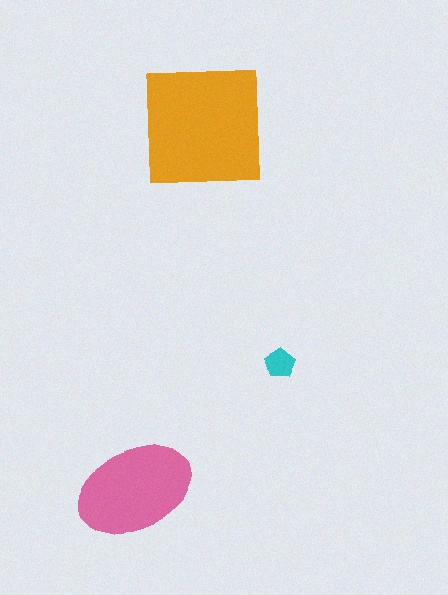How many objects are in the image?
There are 3 objects in the image.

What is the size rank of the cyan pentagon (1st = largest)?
3rd.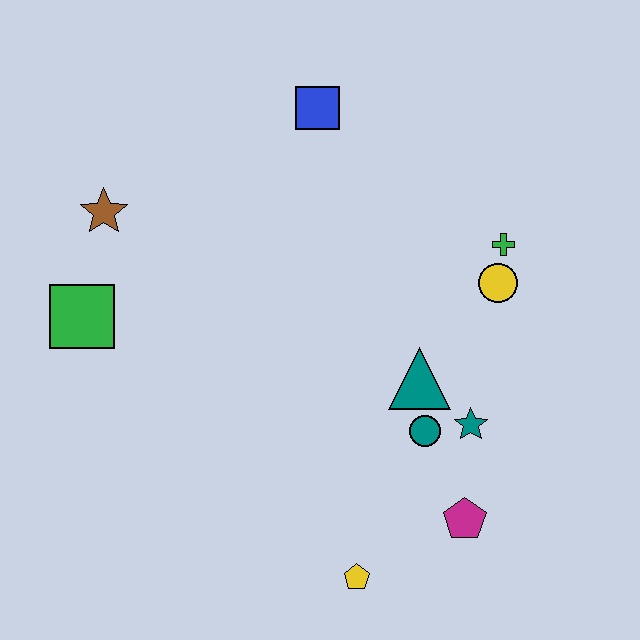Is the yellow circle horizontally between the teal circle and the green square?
No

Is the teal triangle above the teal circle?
Yes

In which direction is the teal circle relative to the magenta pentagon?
The teal circle is above the magenta pentagon.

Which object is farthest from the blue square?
The yellow pentagon is farthest from the blue square.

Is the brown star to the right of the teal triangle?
No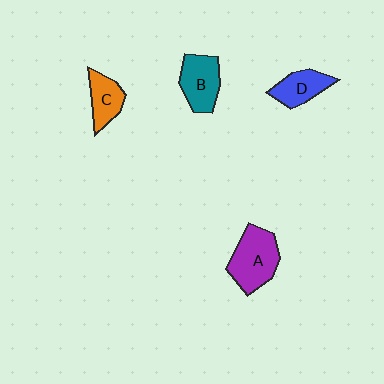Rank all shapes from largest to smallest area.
From largest to smallest: A (purple), B (teal), D (blue), C (orange).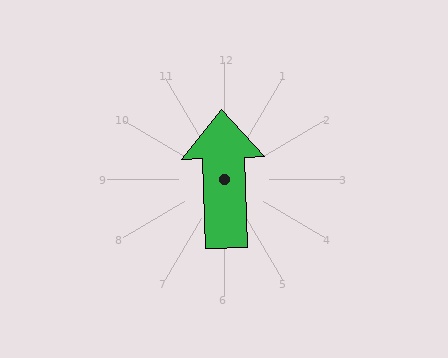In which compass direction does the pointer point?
North.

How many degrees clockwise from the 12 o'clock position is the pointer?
Approximately 358 degrees.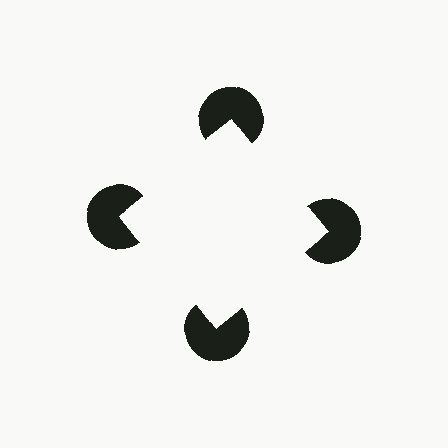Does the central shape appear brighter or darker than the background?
It typically appears slightly brighter than the background, even though no actual brightness change is drawn.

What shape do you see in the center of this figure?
An illusory square — its edges are inferred from the aligned wedge cuts in the pac-man discs, not physically drawn.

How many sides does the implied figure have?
4 sides.